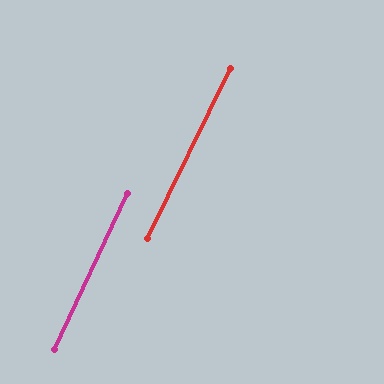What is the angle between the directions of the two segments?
Approximately 1 degree.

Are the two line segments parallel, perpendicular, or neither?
Parallel — their directions differ by only 1.3°.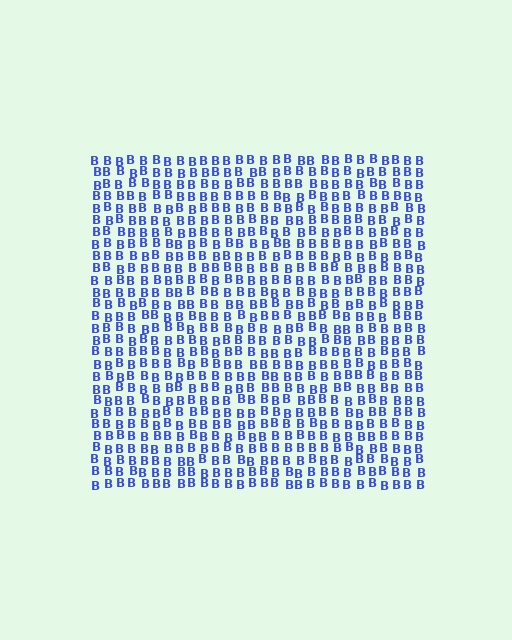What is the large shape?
The large shape is a square.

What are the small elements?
The small elements are letter B's.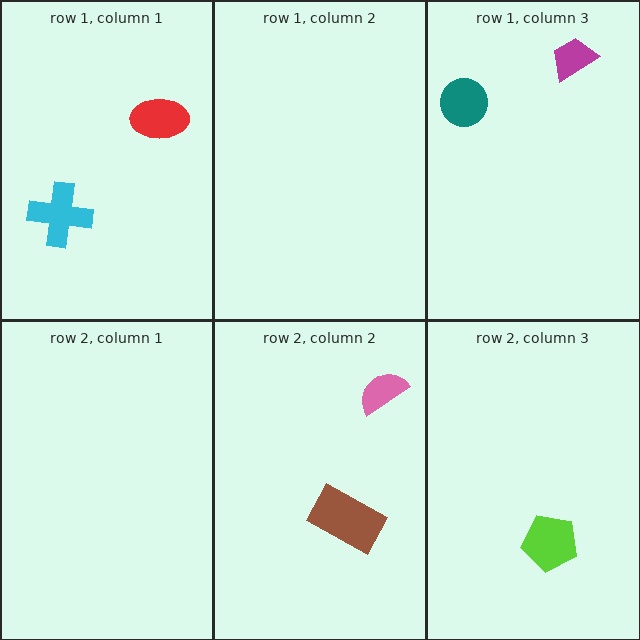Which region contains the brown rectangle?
The row 2, column 2 region.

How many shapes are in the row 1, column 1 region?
2.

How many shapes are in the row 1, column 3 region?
2.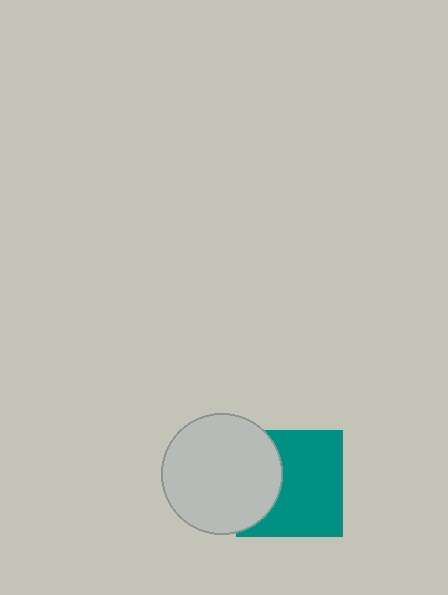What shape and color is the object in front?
The object in front is a light gray circle.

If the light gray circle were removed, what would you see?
You would see the complete teal square.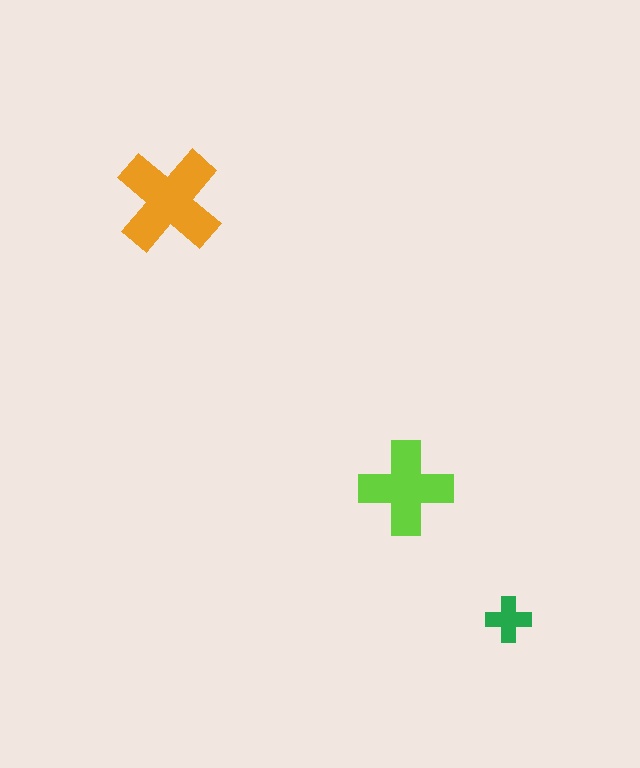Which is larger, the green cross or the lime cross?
The lime one.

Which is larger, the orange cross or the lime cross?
The orange one.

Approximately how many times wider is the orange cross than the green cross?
About 2.5 times wider.